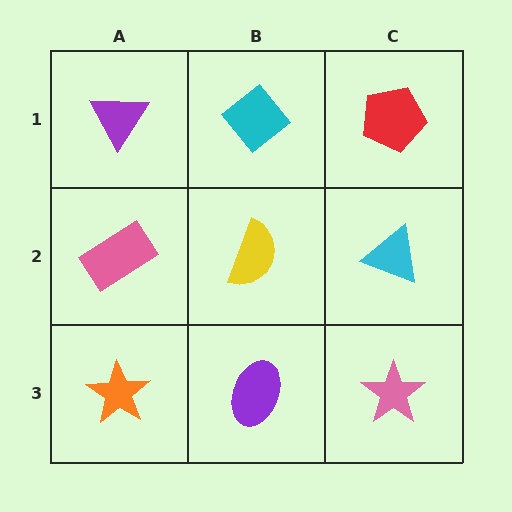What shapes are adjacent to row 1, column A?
A pink rectangle (row 2, column A), a cyan diamond (row 1, column B).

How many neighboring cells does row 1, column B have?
3.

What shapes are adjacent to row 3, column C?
A cyan triangle (row 2, column C), a purple ellipse (row 3, column B).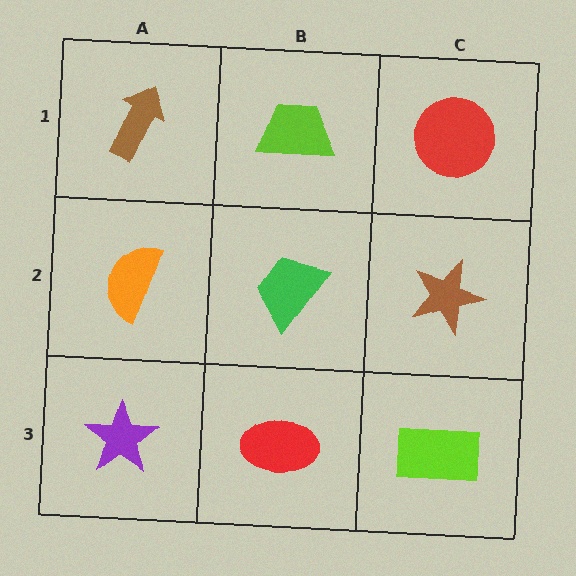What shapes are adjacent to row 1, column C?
A brown star (row 2, column C), a lime trapezoid (row 1, column B).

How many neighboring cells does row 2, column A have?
3.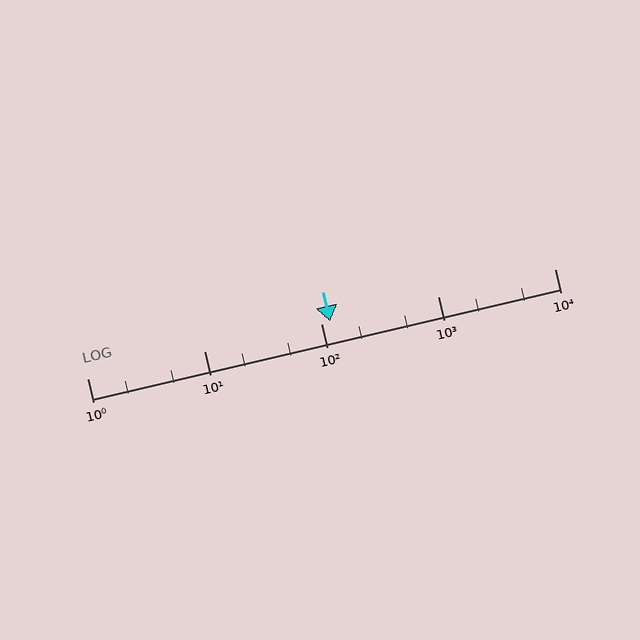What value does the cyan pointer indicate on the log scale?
The pointer indicates approximately 120.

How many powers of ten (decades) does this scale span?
The scale spans 4 decades, from 1 to 10000.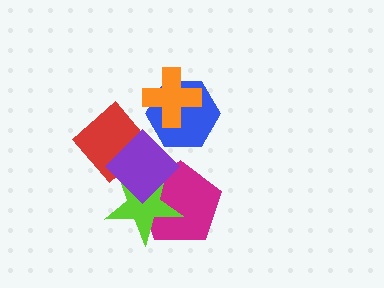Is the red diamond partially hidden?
Yes, it is partially covered by another shape.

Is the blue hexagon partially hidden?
Yes, it is partially covered by another shape.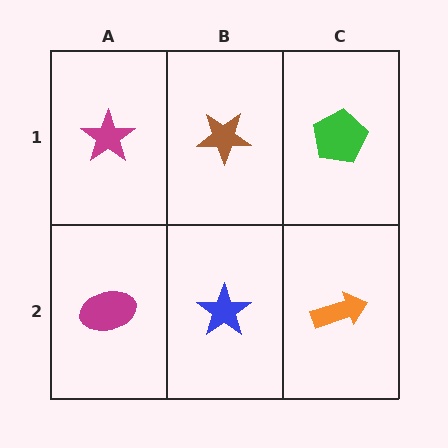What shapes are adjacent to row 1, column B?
A blue star (row 2, column B), a magenta star (row 1, column A), a green pentagon (row 1, column C).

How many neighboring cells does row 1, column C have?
2.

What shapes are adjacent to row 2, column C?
A green pentagon (row 1, column C), a blue star (row 2, column B).